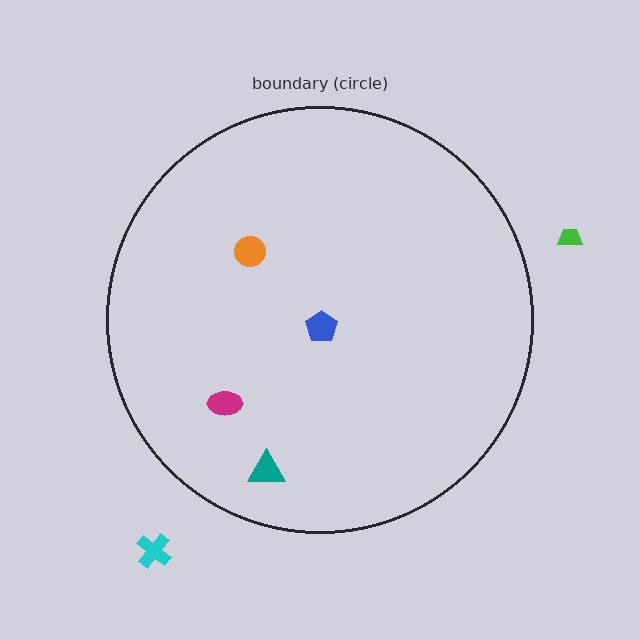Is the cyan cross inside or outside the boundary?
Outside.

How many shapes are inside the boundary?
4 inside, 2 outside.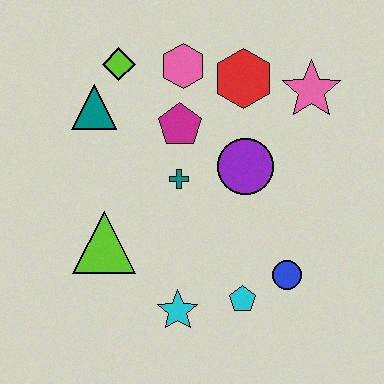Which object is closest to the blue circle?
The cyan pentagon is closest to the blue circle.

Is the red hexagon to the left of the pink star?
Yes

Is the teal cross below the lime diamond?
Yes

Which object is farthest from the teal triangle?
The blue circle is farthest from the teal triangle.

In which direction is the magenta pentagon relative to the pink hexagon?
The magenta pentagon is below the pink hexagon.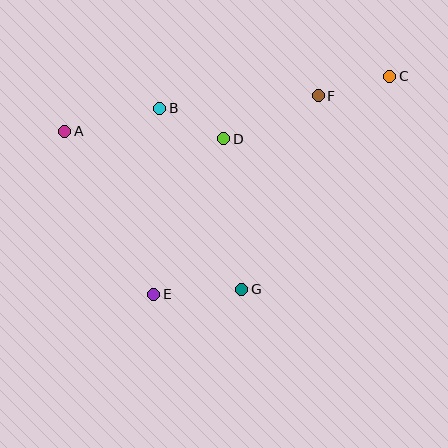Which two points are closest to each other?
Points B and D are closest to each other.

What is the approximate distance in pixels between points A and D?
The distance between A and D is approximately 159 pixels.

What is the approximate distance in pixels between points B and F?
The distance between B and F is approximately 159 pixels.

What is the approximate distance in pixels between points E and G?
The distance between E and G is approximately 88 pixels.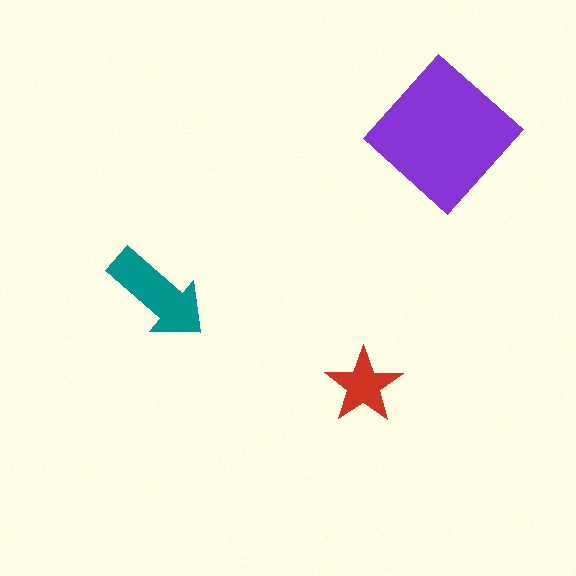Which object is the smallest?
The red star.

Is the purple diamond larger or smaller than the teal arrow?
Larger.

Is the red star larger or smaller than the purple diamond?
Smaller.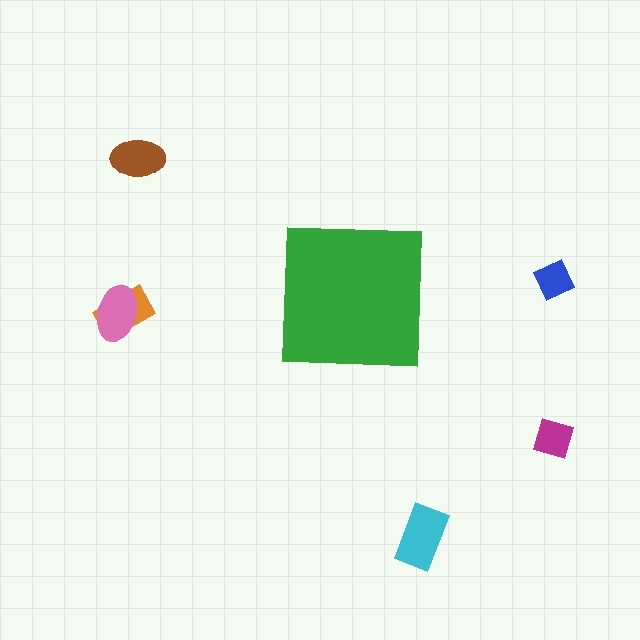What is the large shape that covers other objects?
A green square.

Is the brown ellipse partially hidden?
No, the brown ellipse is fully visible.